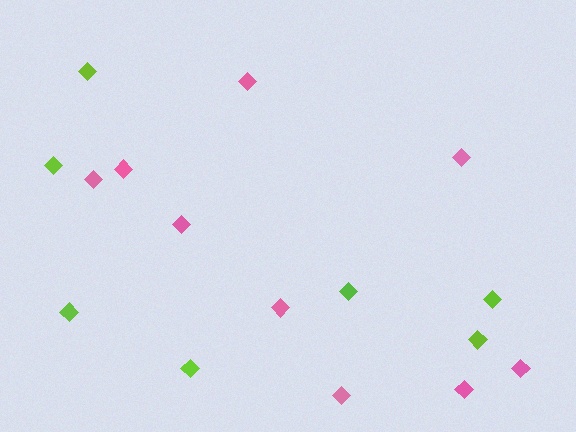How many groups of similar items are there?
There are 2 groups: one group of lime diamonds (7) and one group of pink diamonds (9).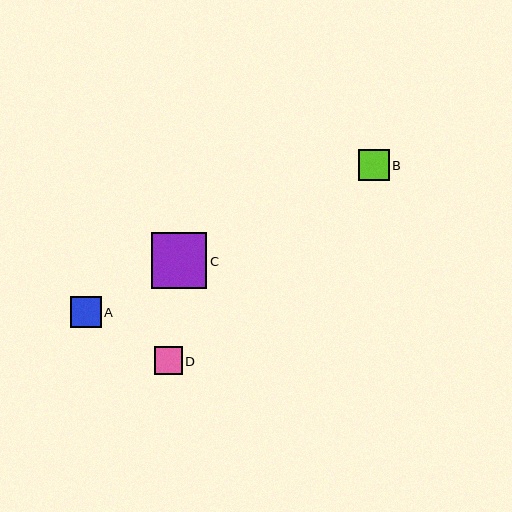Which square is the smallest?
Square D is the smallest with a size of approximately 28 pixels.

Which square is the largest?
Square C is the largest with a size of approximately 56 pixels.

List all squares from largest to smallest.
From largest to smallest: C, A, B, D.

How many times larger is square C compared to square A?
Square C is approximately 1.8 times the size of square A.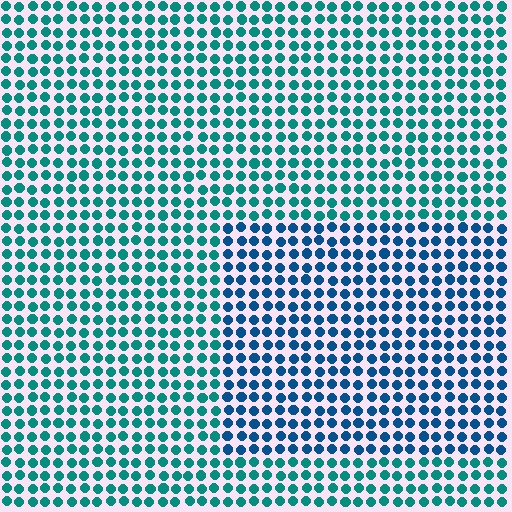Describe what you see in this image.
The image is filled with small teal elements in a uniform arrangement. A rectangle-shaped region is visible where the elements are tinted to a slightly different hue, forming a subtle color boundary.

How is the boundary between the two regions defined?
The boundary is defined purely by a slight shift in hue (about 34 degrees). Spacing, size, and orientation are identical on both sides.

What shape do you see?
I see a rectangle.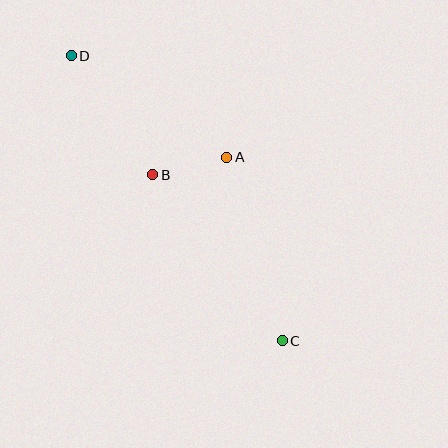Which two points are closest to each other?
Points A and B are closest to each other.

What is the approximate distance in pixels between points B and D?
The distance between B and D is approximately 145 pixels.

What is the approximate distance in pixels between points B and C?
The distance between B and C is approximately 210 pixels.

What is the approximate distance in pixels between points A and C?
The distance between A and C is approximately 192 pixels.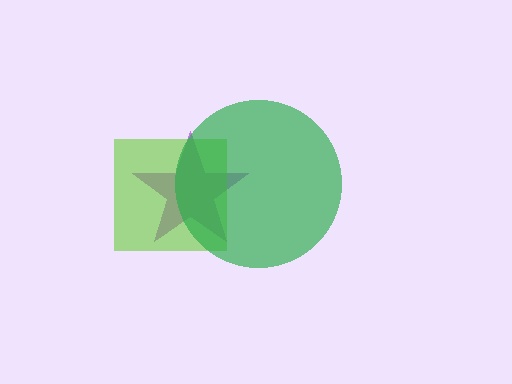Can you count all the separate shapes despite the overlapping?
Yes, there are 3 separate shapes.